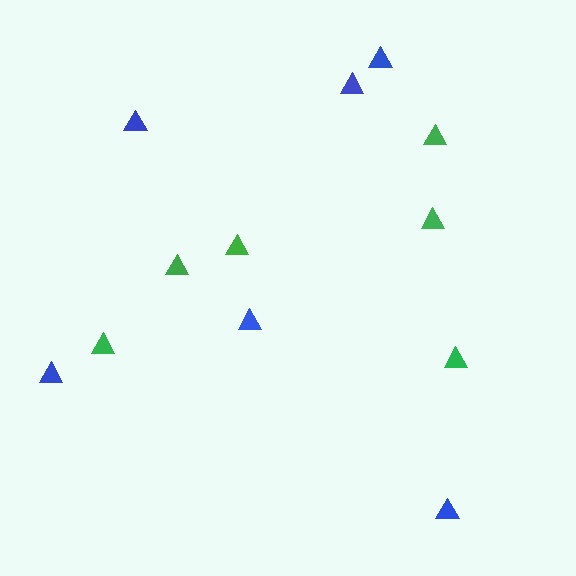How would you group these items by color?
There are 2 groups: one group of blue triangles (6) and one group of green triangles (6).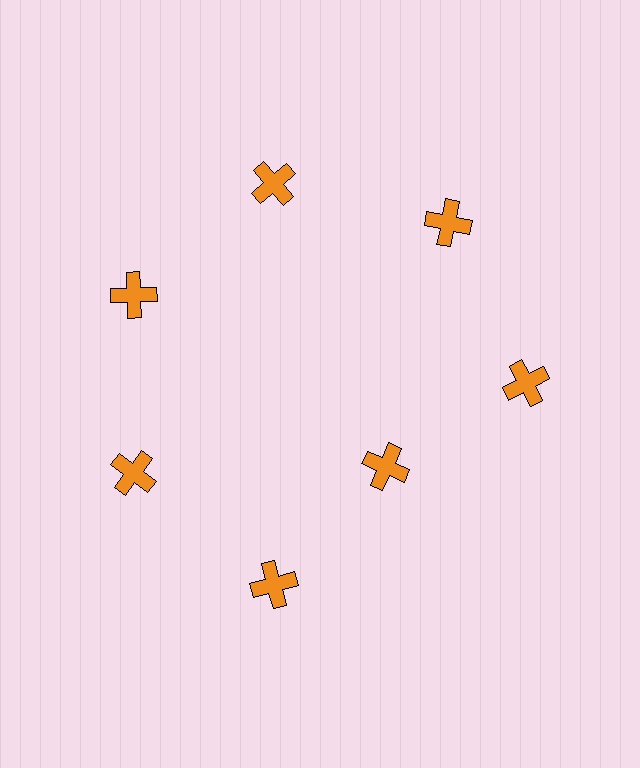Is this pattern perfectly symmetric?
No. The 7 orange crosses are arranged in a ring, but one element near the 5 o'clock position is pulled inward toward the center, breaking the 7-fold rotational symmetry.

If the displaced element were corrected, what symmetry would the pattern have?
It would have 7-fold rotational symmetry — the pattern would map onto itself every 51 degrees.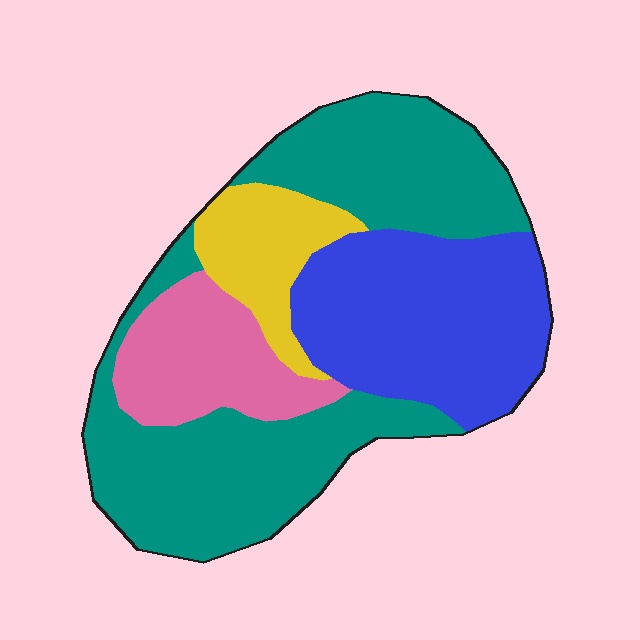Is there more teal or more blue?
Teal.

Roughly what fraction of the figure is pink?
Pink takes up about one sixth (1/6) of the figure.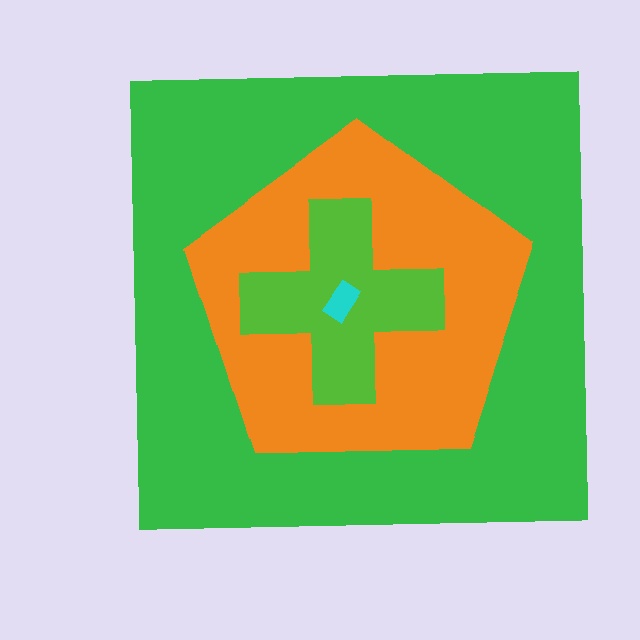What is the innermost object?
The cyan rectangle.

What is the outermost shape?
The green square.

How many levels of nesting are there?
4.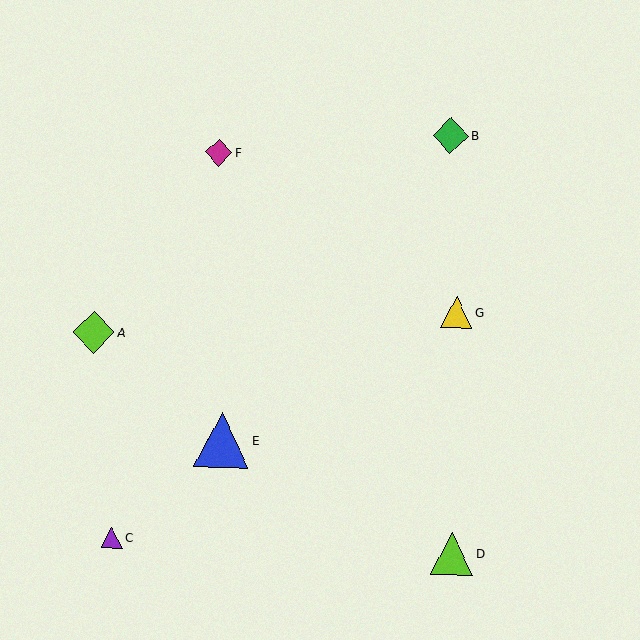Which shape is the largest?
The blue triangle (labeled E) is the largest.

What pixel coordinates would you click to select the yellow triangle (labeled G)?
Click at (456, 312) to select the yellow triangle G.